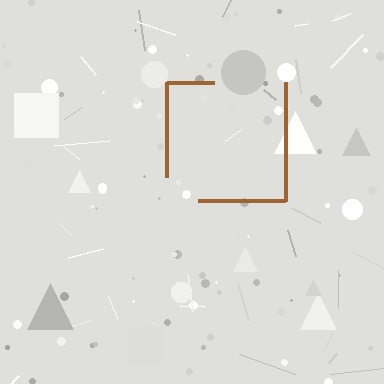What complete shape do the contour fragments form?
The contour fragments form a square.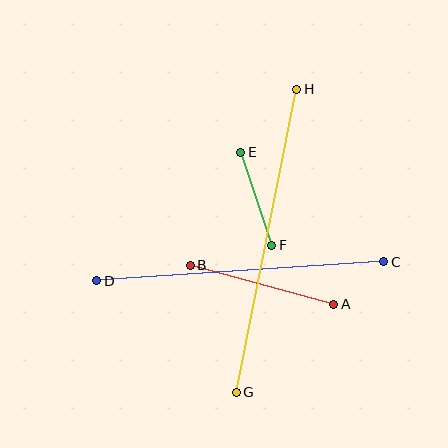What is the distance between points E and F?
The distance is approximately 98 pixels.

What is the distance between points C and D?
The distance is approximately 287 pixels.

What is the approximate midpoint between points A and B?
The midpoint is at approximately (262, 285) pixels.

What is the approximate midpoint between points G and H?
The midpoint is at approximately (267, 241) pixels.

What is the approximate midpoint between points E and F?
The midpoint is at approximately (256, 199) pixels.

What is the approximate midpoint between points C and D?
The midpoint is at approximately (240, 271) pixels.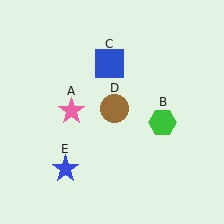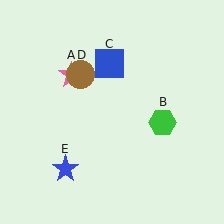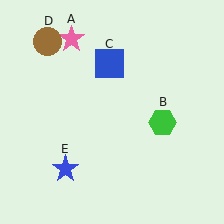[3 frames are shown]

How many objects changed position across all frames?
2 objects changed position: pink star (object A), brown circle (object D).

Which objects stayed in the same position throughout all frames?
Green hexagon (object B) and blue square (object C) and blue star (object E) remained stationary.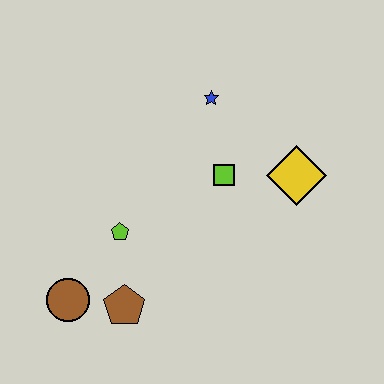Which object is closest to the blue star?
The lime square is closest to the blue star.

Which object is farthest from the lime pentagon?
The yellow diamond is farthest from the lime pentagon.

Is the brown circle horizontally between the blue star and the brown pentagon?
No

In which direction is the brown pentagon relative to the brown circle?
The brown pentagon is to the right of the brown circle.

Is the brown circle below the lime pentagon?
Yes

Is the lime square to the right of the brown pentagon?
Yes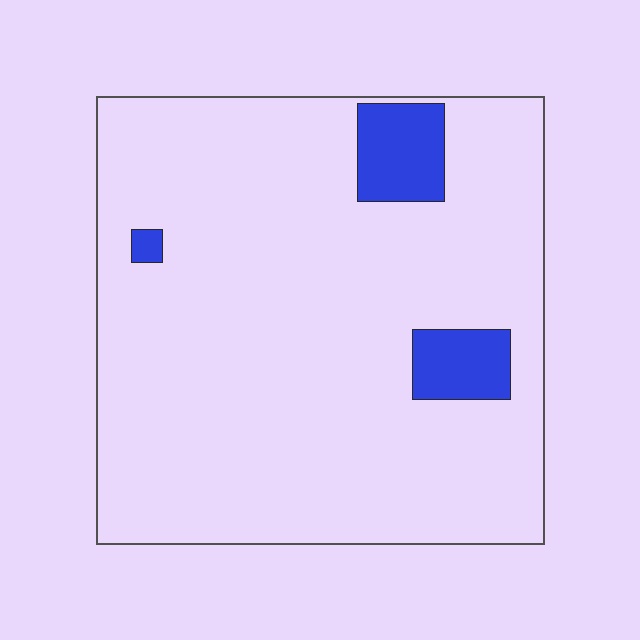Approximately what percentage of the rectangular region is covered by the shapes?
Approximately 10%.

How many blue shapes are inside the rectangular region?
3.